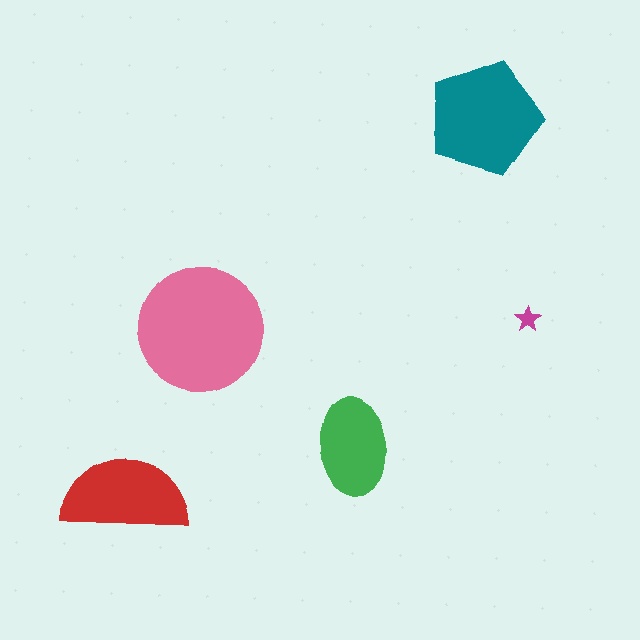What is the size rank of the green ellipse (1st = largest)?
4th.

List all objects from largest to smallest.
The pink circle, the teal pentagon, the red semicircle, the green ellipse, the magenta star.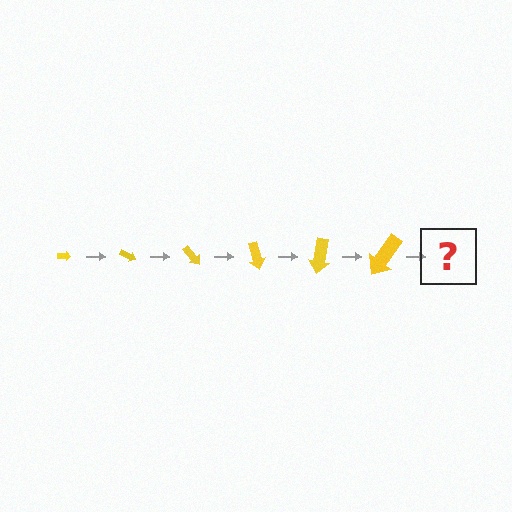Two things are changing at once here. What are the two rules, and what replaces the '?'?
The two rules are that the arrow grows larger each step and it rotates 25 degrees each step. The '?' should be an arrow, larger than the previous one and rotated 150 degrees from the start.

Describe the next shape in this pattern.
It should be an arrow, larger than the previous one and rotated 150 degrees from the start.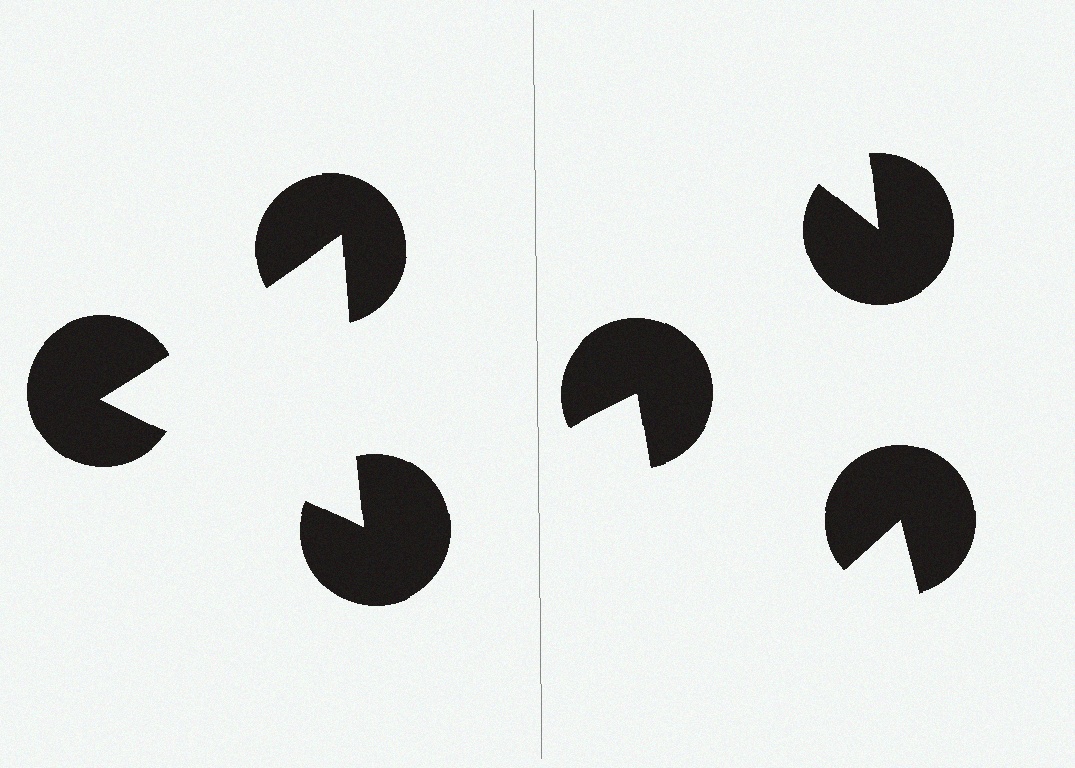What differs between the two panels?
The pac-man discs are positioned identically on both sides; only the wedge orientations differ. On the left they align to a triangle; on the right they are misaligned.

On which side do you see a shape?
An illusory triangle appears on the left side. On the right side the wedge cuts are rotated, so no coherent shape forms.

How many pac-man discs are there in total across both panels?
6 — 3 on each side.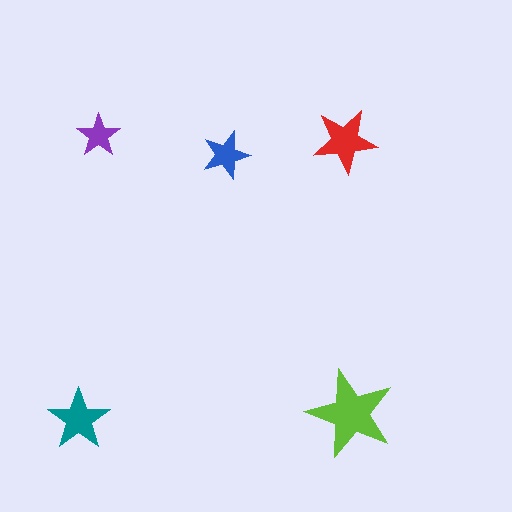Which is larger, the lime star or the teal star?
The lime one.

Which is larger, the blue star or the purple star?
The blue one.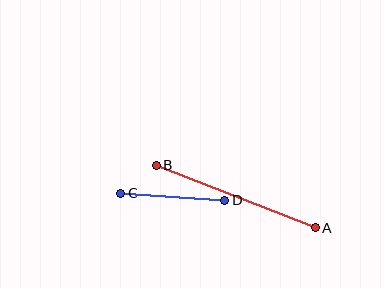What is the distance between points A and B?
The distance is approximately 171 pixels.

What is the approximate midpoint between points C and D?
The midpoint is at approximately (173, 197) pixels.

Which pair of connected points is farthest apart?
Points A and B are farthest apart.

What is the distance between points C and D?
The distance is approximately 104 pixels.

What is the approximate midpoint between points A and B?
The midpoint is at approximately (236, 196) pixels.